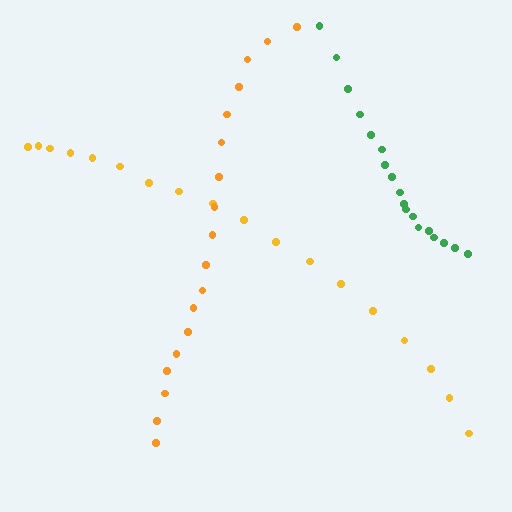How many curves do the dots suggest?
There are 3 distinct paths.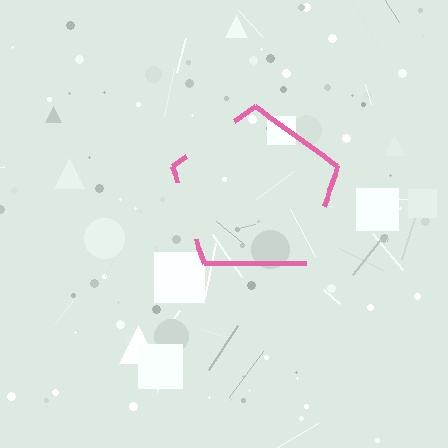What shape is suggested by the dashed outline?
The dashed outline suggests a pentagon.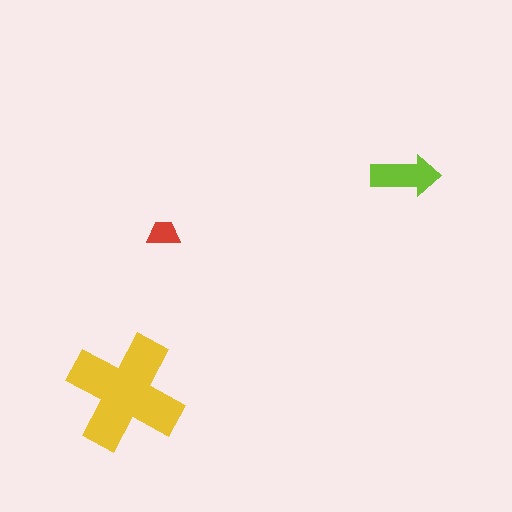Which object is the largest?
The yellow cross.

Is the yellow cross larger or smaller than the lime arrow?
Larger.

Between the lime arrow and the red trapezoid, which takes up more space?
The lime arrow.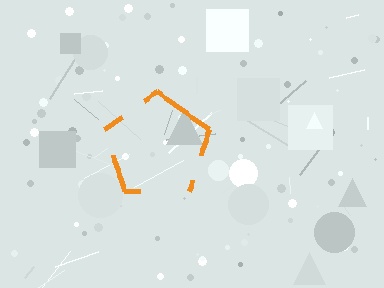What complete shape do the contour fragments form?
The contour fragments form a pentagon.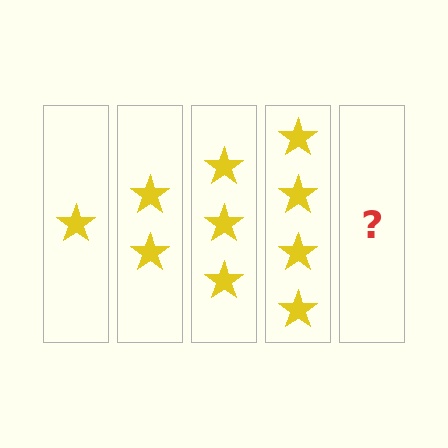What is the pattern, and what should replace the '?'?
The pattern is that each step adds one more star. The '?' should be 5 stars.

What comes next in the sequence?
The next element should be 5 stars.